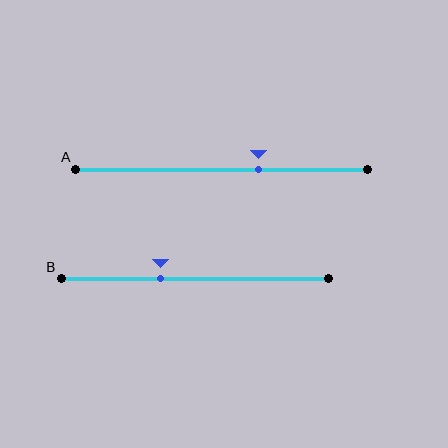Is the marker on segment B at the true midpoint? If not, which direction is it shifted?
No, the marker on segment B is shifted to the left by about 13% of the segment length.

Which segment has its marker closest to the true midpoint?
Segment A has its marker closest to the true midpoint.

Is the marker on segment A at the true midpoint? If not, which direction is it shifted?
No, the marker on segment A is shifted to the right by about 13% of the segment length.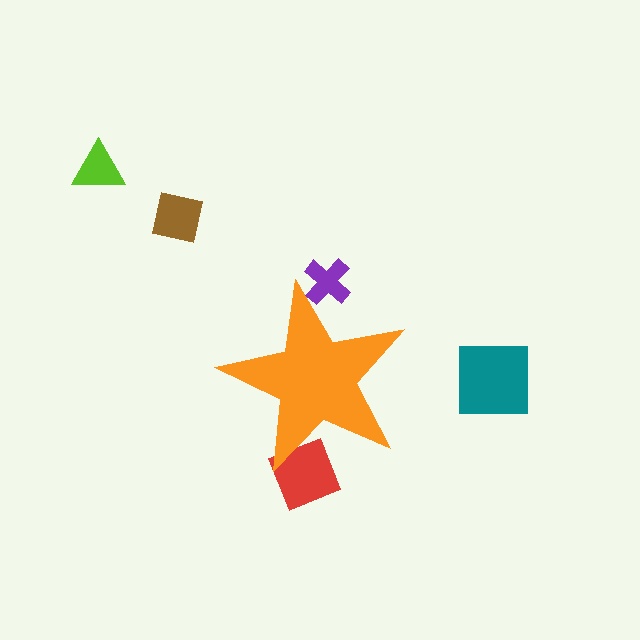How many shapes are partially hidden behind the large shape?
2 shapes are partially hidden.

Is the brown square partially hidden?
No, the brown square is fully visible.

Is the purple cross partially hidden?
Yes, the purple cross is partially hidden behind the orange star.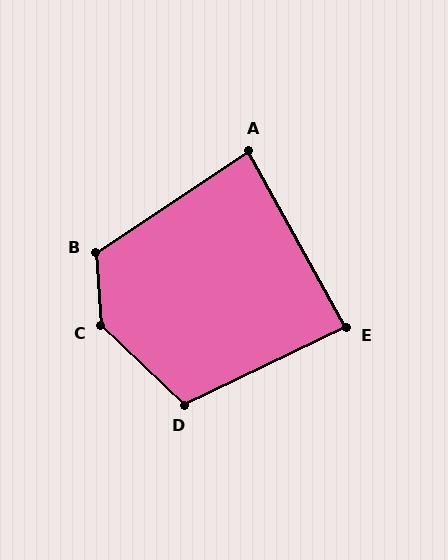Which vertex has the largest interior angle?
C, at approximately 138 degrees.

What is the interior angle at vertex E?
Approximately 87 degrees (approximately right).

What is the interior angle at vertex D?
Approximately 111 degrees (obtuse).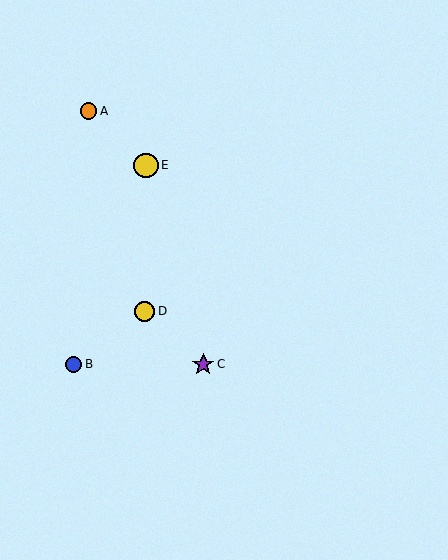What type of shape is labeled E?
Shape E is a yellow circle.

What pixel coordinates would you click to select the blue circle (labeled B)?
Click at (74, 364) to select the blue circle B.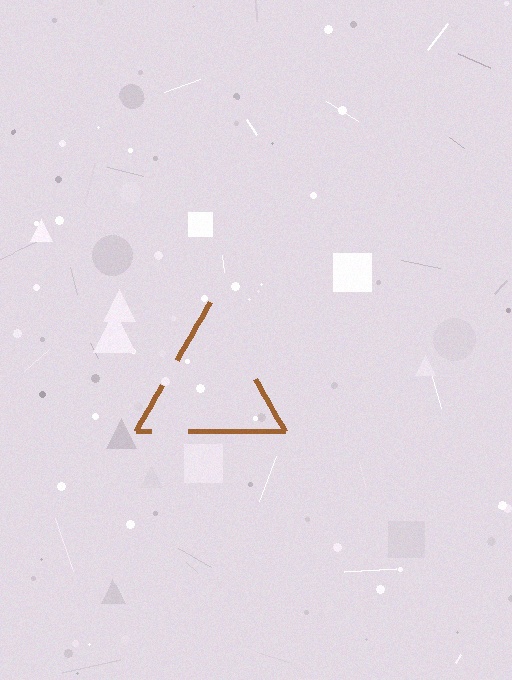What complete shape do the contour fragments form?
The contour fragments form a triangle.